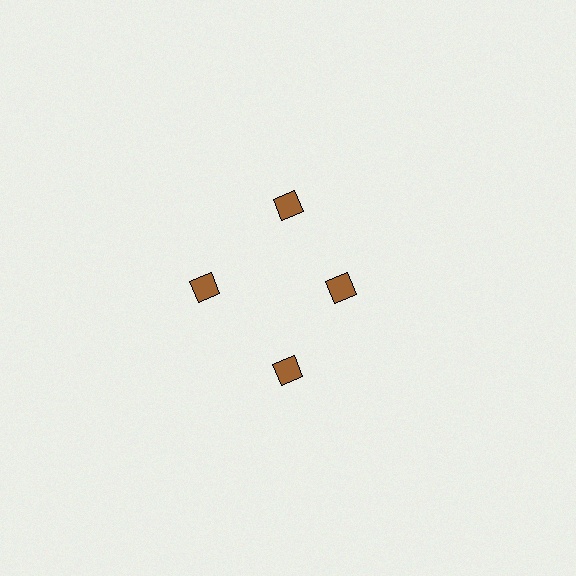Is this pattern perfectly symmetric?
No. The 4 brown diamonds are arranged in a ring, but one element near the 3 o'clock position is pulled inward toward the center, breaking the 4-fold rotational symmetry.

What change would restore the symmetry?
The symmetry would be restored by moving it outward, back onto the ring so that all 4 diamonds sit at equal angles and equal distance from the center.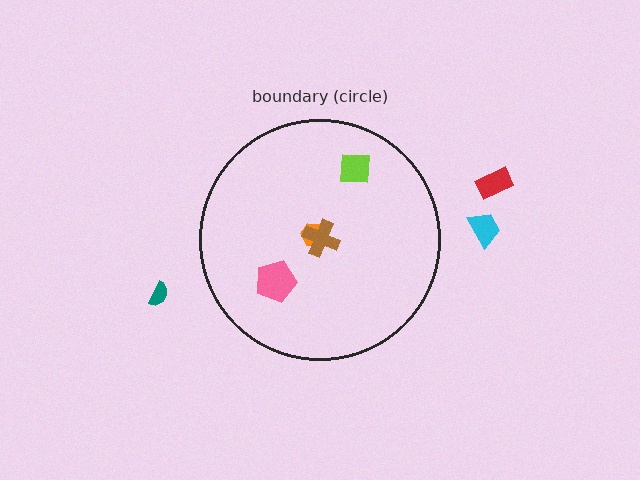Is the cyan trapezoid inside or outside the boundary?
Outside.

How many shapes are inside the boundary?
4 inside, 3 outside.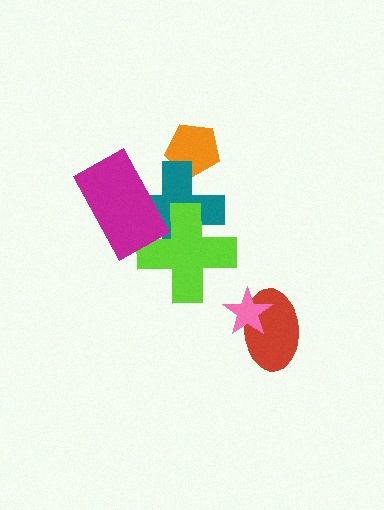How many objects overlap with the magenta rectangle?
2 objects overlap with the magenta rectangle.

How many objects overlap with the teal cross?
3 objects overlap with the teal cross.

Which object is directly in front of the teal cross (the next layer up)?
The lime cross is directly in front of the teal cross.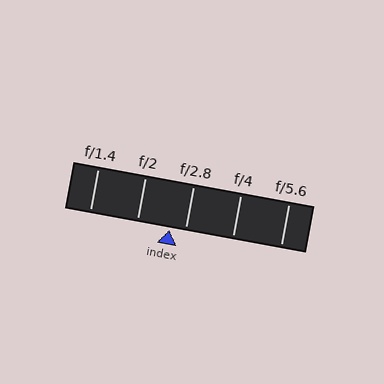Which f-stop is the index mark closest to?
The index mark is closest to f/2.8.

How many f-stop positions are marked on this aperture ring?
There are 5 f-stop positions marked.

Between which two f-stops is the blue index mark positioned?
The index mark is between f/2 and f/2.8.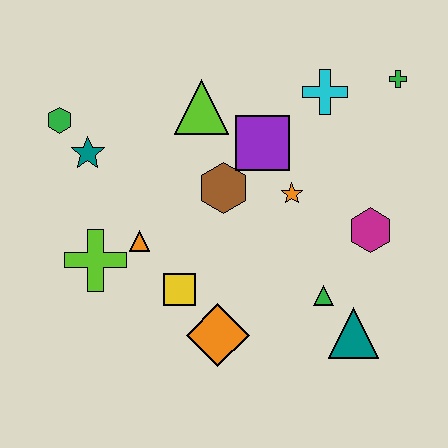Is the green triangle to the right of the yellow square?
Yes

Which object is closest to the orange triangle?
The lime cross is closest to the orange triangle.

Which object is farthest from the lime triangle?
The teal triangle is farthest from the lime triangle.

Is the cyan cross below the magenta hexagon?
No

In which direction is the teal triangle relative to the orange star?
The teal triangle is below the orange star.